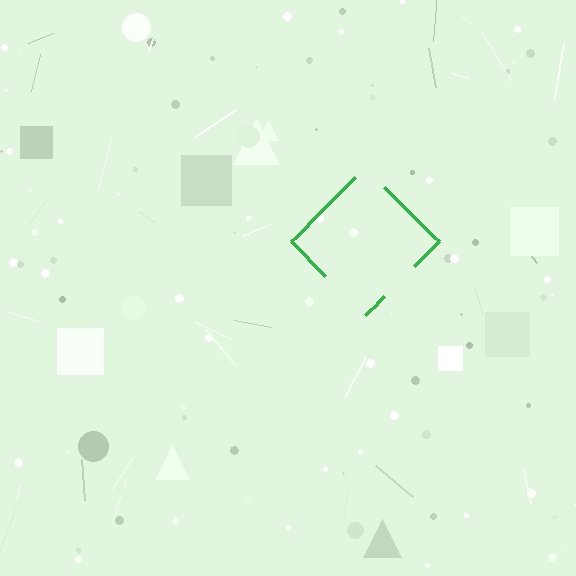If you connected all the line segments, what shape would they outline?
They would outline a diamond.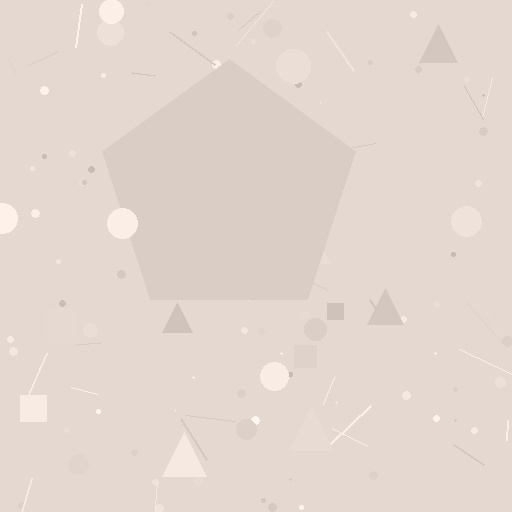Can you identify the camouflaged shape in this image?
The camouflaged shape is a pentagon.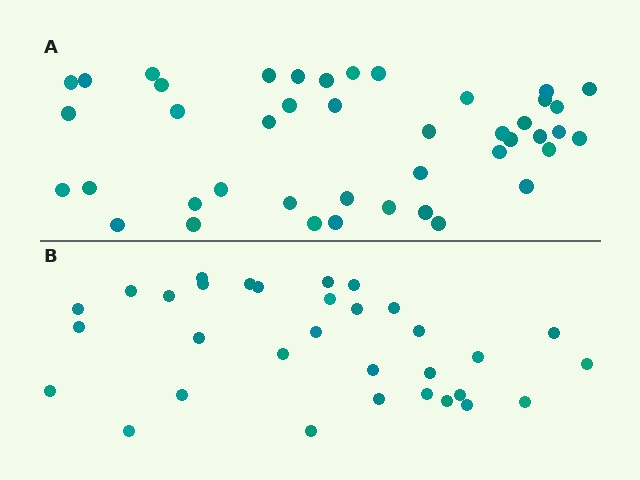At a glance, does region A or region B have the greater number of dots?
Region A (the top region) has more dots.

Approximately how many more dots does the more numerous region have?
Region A has roughly 12 or so more dots than region B.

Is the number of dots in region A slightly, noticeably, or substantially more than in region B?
Region A has noticeably more, but not dramatically so. The ratio is roughly 1.3 to 1.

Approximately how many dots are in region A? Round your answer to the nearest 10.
About 40 dots. (The exact count is 43, which rounds to 40.)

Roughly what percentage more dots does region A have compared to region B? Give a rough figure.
About 35% more.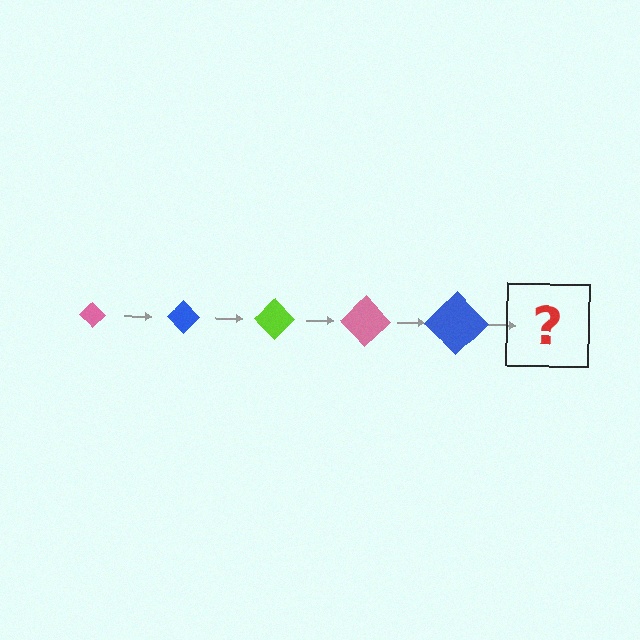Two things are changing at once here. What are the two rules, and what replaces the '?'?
The two rules are that the diamond grows larger each step and the color cycles through pink, blue, and lime. The '?' should be a lime diamond, larger than the previous one.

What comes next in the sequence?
The next element should be a lime diamond, larger than the previous one.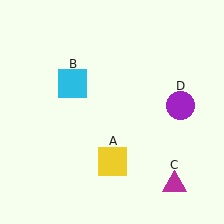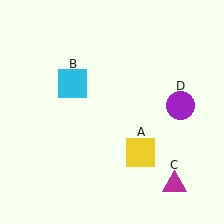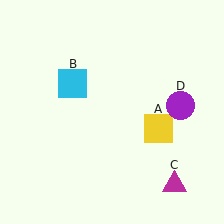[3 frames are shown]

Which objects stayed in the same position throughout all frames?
Cyan square (object B) and magenta triangle (object C) and purple circle (object D) remained stationary.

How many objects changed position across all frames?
1 object changed position: yellow square (object A).